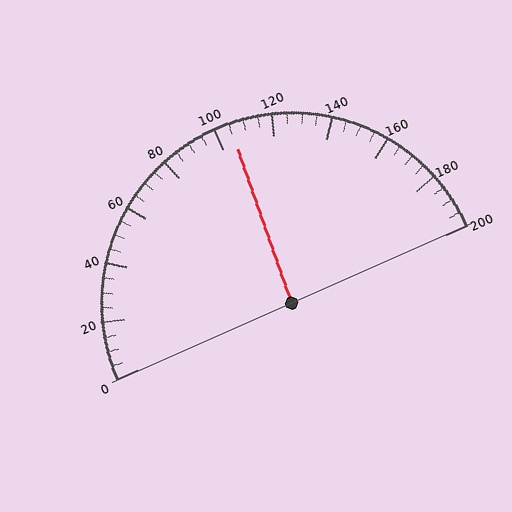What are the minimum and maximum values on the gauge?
The gauge ranges from 0 to 200.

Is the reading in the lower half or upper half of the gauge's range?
The reading is in the upper half of the range (0 to 200).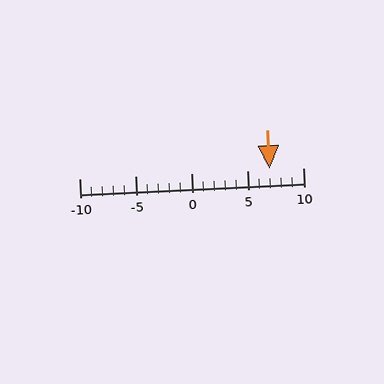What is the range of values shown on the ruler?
The ruler shows values from -10 to 10.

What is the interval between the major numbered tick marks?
The major tick marks are spaced 5 units apart.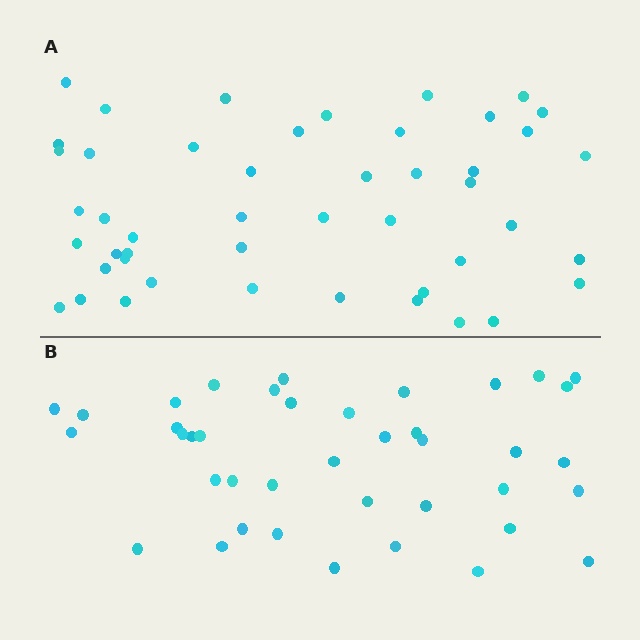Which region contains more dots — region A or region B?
Region A (the top region) has more dots.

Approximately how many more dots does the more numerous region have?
Region A has roughly 8 or so more dots than region B.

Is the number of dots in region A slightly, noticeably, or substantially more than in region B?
Region A has only slightly more — the two regions are fairly close. The ratio is roughly 1.2 to 1.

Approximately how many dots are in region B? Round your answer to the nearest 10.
About 40 dots.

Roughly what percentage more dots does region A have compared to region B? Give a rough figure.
About 20% more.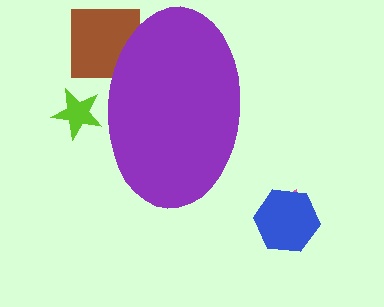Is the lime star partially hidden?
Yes, the lime star is partially hidden behind the purple ellipse.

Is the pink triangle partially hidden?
No, the pink triangle is fully visible.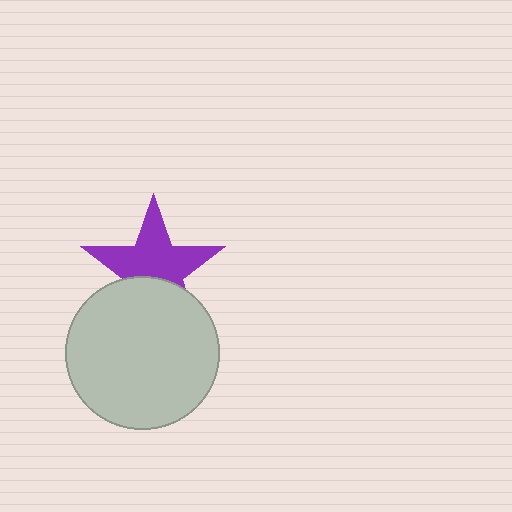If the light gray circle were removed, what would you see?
You would see the complete purple star.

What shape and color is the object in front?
The object in front is a light gray circle.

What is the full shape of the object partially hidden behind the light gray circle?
The partially hidden object is a purple star.